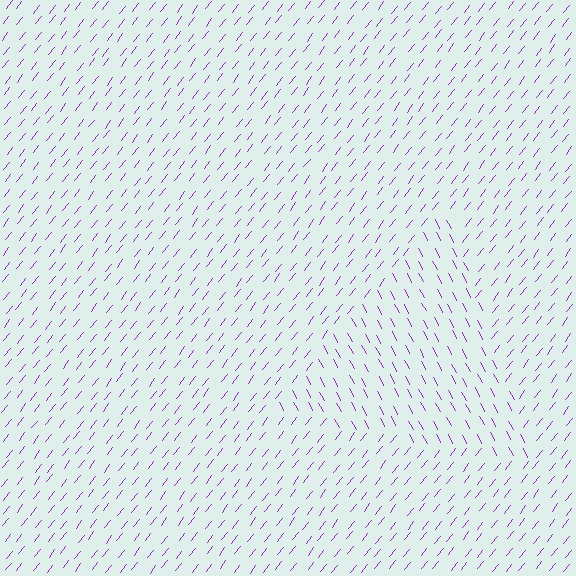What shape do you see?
I see a triangle.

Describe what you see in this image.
The image is filled with small purple line segments. A triangle region in the image has lines oriented differently from the surrounding lines, creating a visible texture boundary.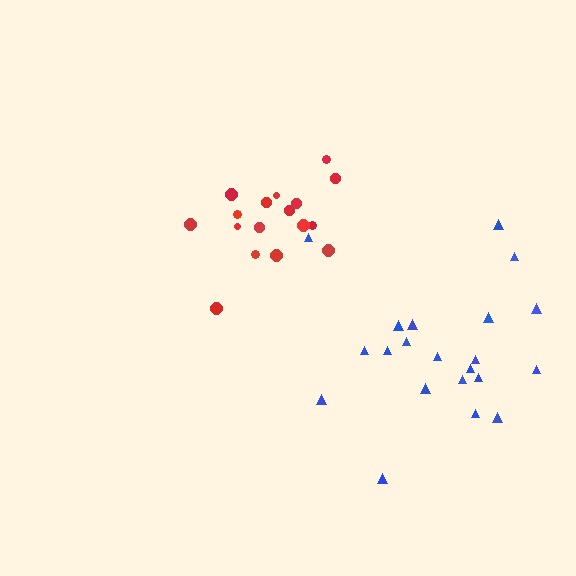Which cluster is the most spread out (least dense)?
Blue.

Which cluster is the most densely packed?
Red.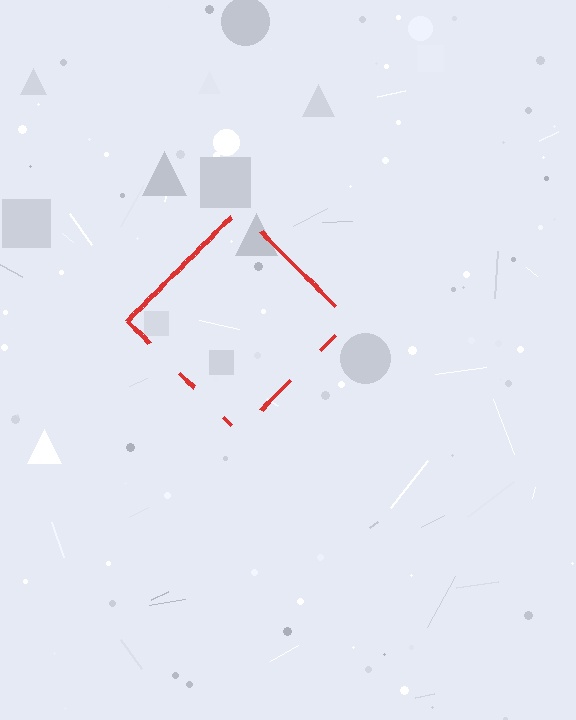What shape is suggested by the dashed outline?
The dashed outline suggests a diamond.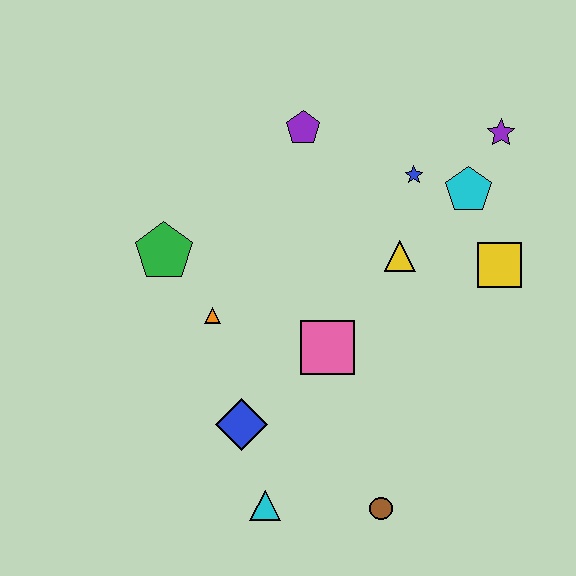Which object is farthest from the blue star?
The cyan triangle is farthest from the blue star.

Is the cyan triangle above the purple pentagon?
No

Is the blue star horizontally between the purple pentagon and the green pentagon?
No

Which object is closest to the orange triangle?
The green pentagon is closest to the orange triangle.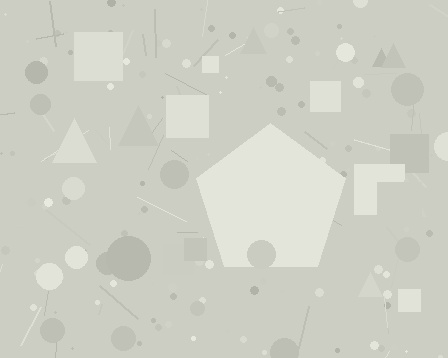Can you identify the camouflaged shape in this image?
The camouflaged shape is a pentagon.